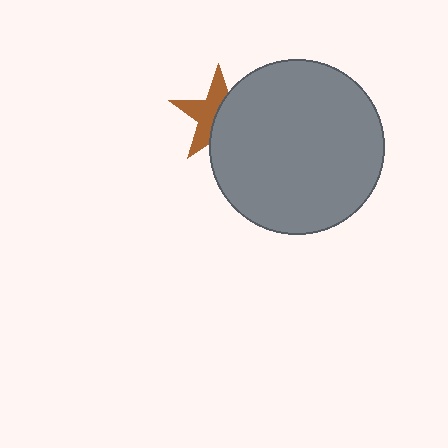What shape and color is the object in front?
The object in front is a gray circle.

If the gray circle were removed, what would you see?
You would see the complete brown star.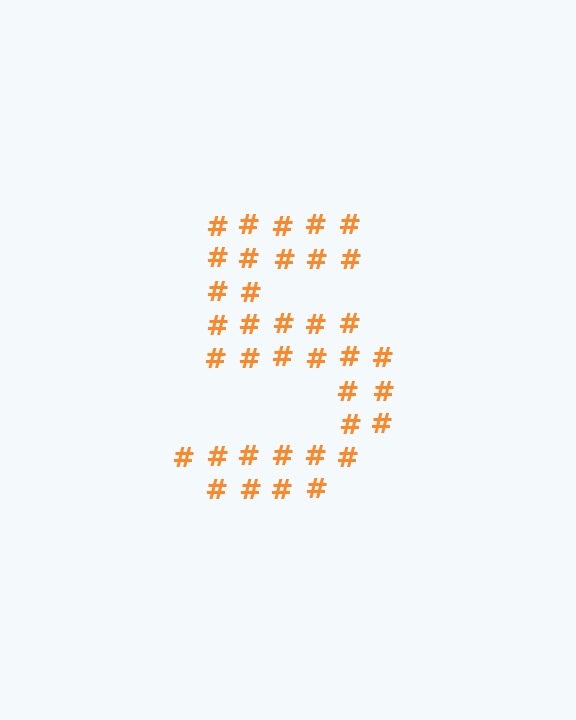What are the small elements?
The small elements are hash symbols.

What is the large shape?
The large shape is the digit 5.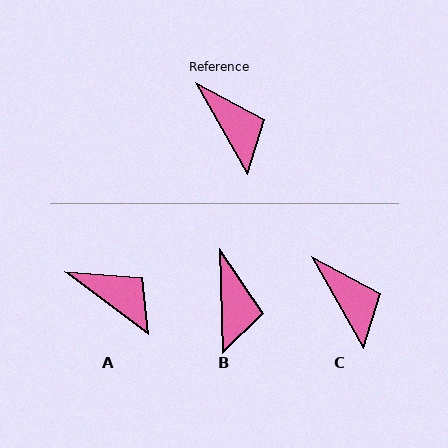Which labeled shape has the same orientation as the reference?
C.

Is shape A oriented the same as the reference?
No, it is off by about 24 degrees.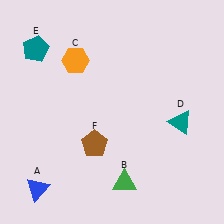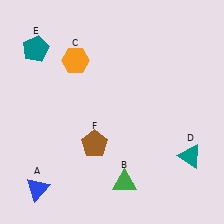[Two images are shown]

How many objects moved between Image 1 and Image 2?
1 object moved between the two images.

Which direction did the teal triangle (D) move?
The teal triangle (D) moved down.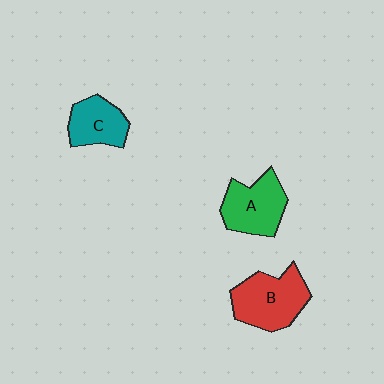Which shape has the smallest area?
Shape C (teal).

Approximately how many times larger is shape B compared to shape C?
Approximately 1.5 times.